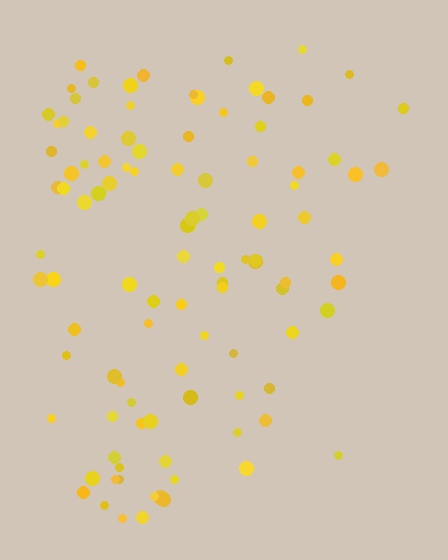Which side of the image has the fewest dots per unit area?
The right.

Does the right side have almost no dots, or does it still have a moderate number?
Still a moderate number, just noticeably fewer than the left.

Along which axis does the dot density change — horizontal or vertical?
Horizontal.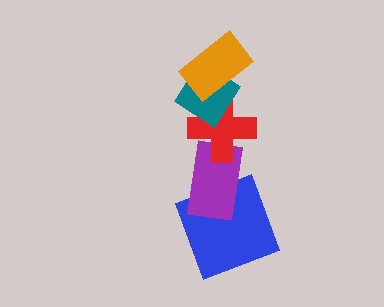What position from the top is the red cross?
The red cross is 3rd from the top.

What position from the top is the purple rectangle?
The purple rectangle is 4th from the top.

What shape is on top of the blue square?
The purple rectangle is on top of the blue square.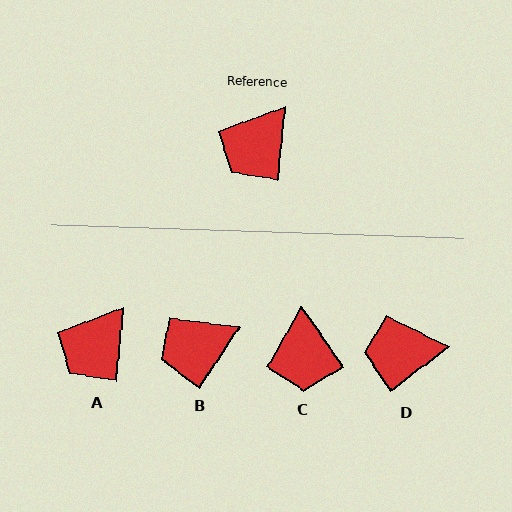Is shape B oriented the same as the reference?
No, it is off by about 28 degrees.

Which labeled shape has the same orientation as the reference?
A.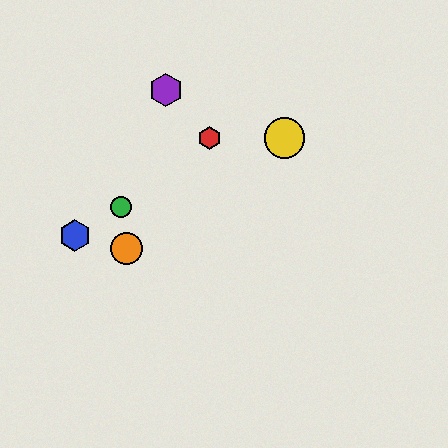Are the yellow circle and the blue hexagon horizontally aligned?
No, the yellow circle is at y≈138 and the blue hexagon is at y≈235.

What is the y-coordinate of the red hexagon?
The red hexagon is at y≈138.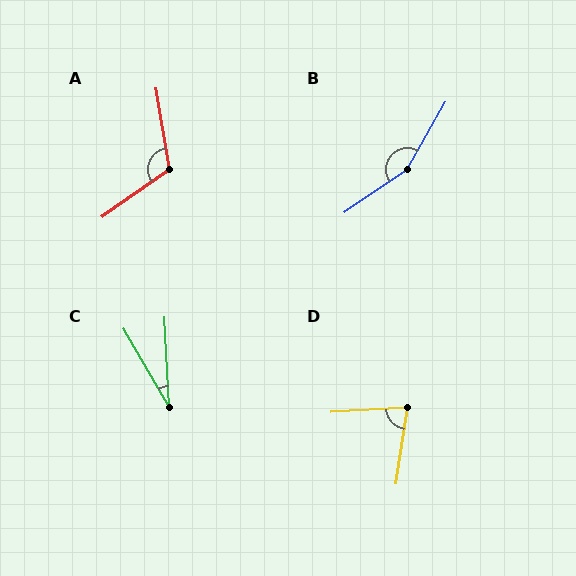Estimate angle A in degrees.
Approximately 116 degrees.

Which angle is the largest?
B, at approximately 154 degrees.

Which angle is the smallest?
C, at approximately 27 degrees.